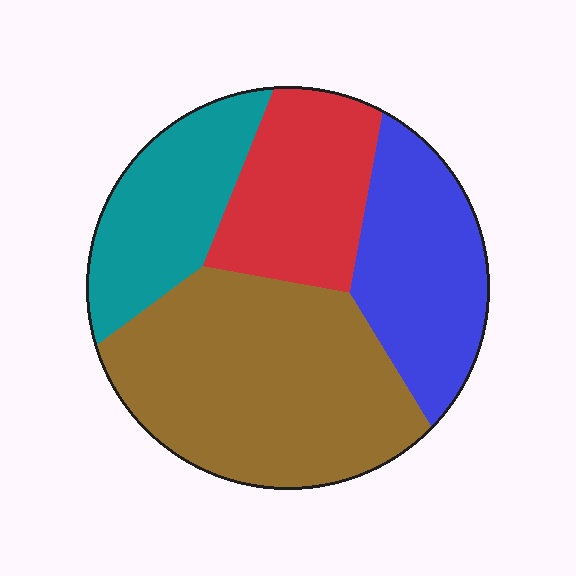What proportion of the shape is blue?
Blue takes up between a sixth and a third of the shape.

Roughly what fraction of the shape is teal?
Teal covers 18% of the shape.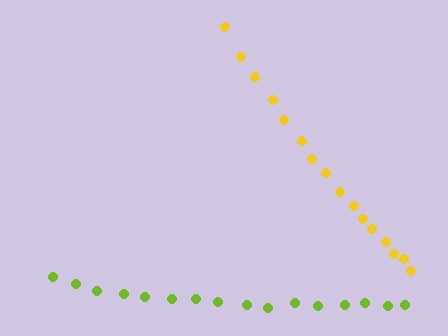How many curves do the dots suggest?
There are 2 distinct paths.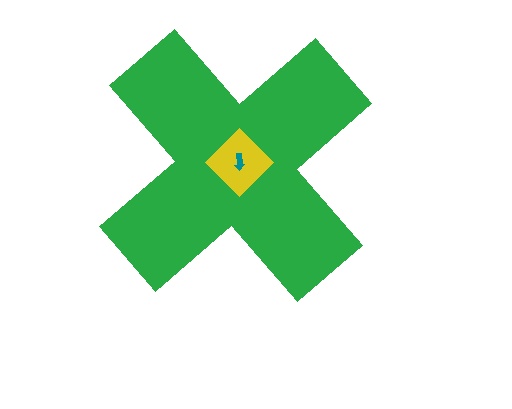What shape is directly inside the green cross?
The yellow diamond.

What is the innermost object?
The teal arrow.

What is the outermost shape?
The green cross.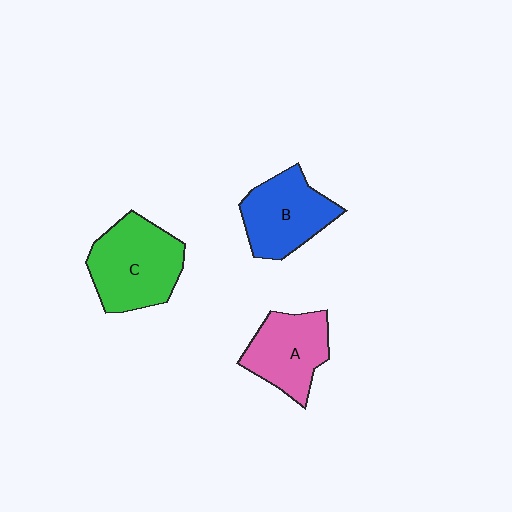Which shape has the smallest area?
Shape A (pink).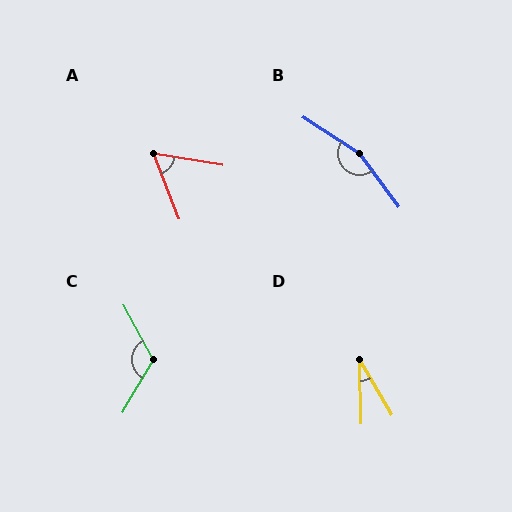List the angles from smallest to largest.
D (30°), A (59°), C (122°), B (159°).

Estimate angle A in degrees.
Approximately 59 degrees.